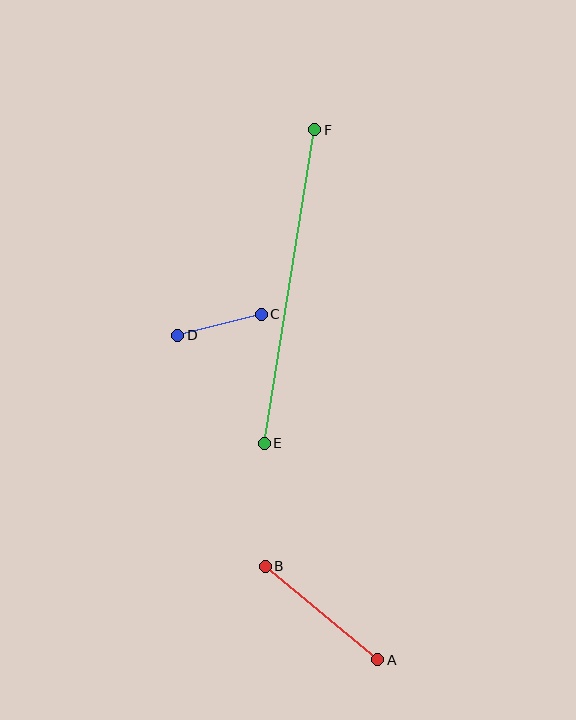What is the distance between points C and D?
The distance is approximately 86 pixels.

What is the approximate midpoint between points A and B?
The midpoint is at approximately (321, 613) pixels.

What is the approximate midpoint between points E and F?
The midpoint is at approximately (289, 287) pixels.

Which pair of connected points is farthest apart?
Points E and F are farthest apart.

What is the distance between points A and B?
The distance is approximately 146 pixels.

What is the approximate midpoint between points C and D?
The midpoint is at approximately (219, 325) pixels.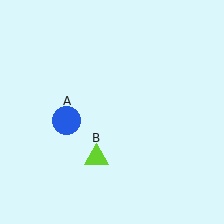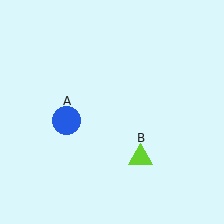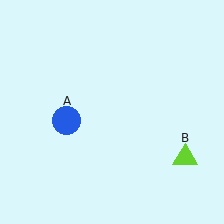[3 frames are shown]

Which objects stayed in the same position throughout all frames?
Blue circle (object A) remained stationary.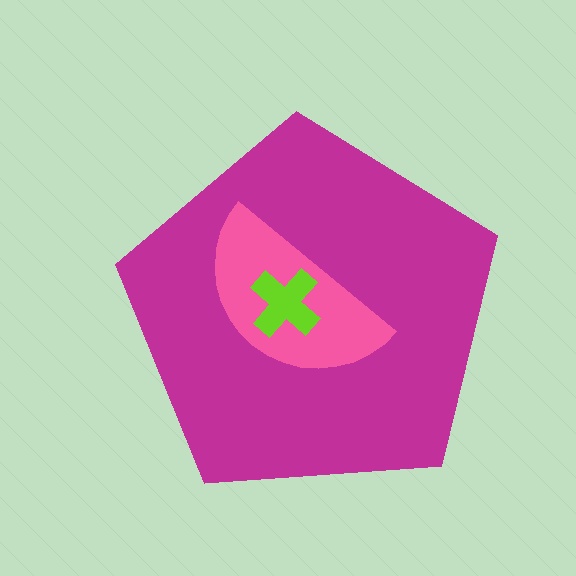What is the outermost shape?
The magenta pentagon.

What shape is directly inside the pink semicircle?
The lime cross.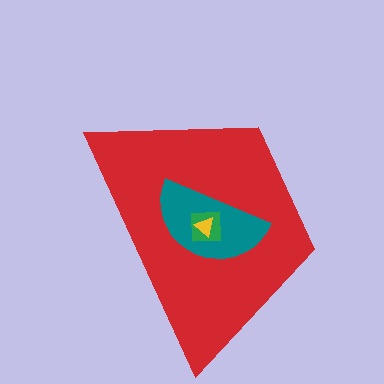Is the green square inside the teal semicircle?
Yes.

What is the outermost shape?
The red trapezoid.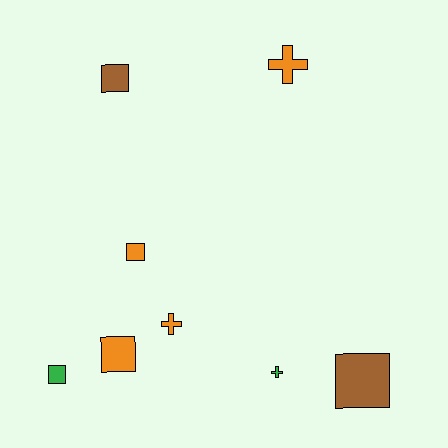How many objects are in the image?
There are 8 objects.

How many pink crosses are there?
There are no pink crosses.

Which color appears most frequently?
Orange, with 4 objects.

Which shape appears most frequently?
Square, with 5 objects.